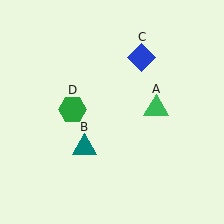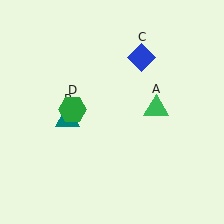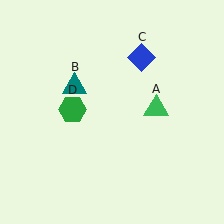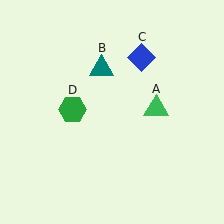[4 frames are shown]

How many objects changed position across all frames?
1 object changed position: teal triangle (object B).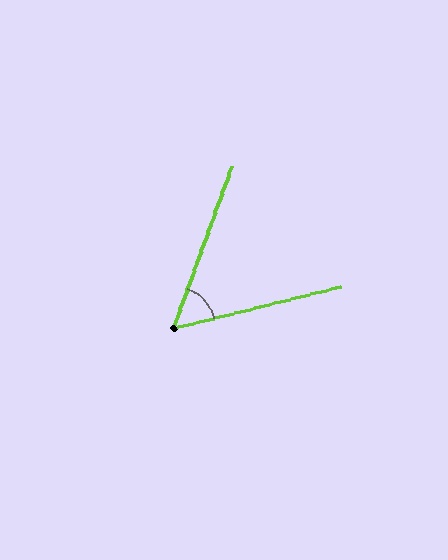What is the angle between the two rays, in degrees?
Approximately 56 degrees.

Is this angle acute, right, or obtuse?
It is acute.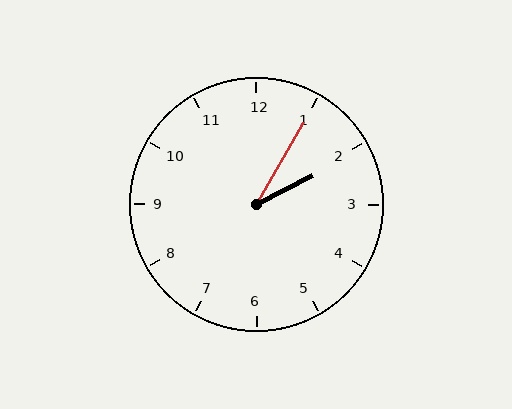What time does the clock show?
2:05.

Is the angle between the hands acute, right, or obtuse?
It is acute.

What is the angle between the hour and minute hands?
Approximately 32 degrees.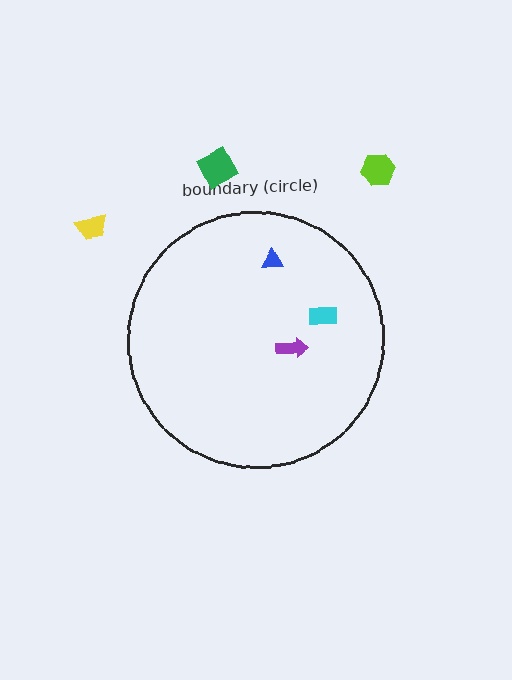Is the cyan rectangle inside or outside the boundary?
Inside.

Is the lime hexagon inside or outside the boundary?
Outside.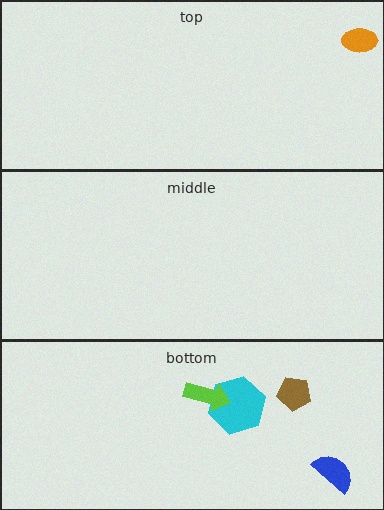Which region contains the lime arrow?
The bottom region.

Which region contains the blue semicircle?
The bottom region.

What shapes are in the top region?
The orange ellipse.